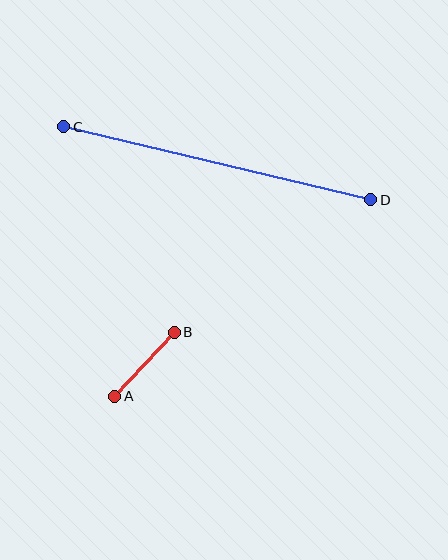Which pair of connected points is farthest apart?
Points C and D are farthest apart.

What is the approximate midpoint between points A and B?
The midpoint is at approximately (144, 364) pixels.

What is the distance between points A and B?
The distance is approximately 88 pixels.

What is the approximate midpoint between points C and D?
The midpoint is at approximately (217, 163) pixels.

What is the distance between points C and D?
The distance is approximately 315 pixels.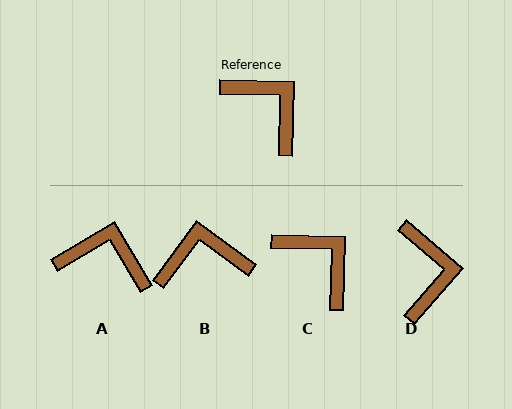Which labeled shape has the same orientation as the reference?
C.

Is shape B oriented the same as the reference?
No, it is off by about 55 degrees.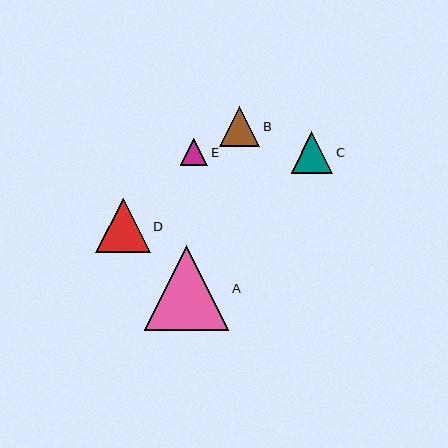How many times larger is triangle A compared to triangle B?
Triangle A is approximately 2.1 times the size of triangle B.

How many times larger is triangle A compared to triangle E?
Triangle A is approximately 3.1 times the size of triangle E.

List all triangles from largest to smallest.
From largest to smallest: A, D, C, B, E.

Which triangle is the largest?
Triangle A is the largest with a size of approximately 84 pixels.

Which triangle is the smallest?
Triangle E is the smallest with a size of approximately 27 pixels.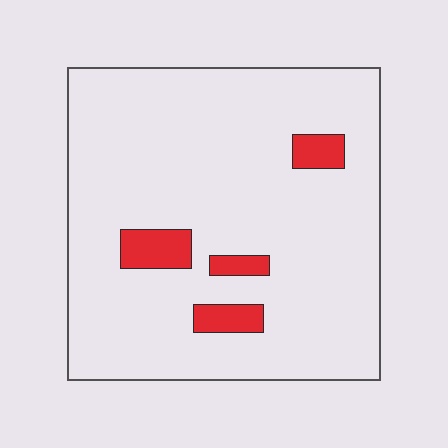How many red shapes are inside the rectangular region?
4.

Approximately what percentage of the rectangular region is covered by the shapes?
Approximately 10%.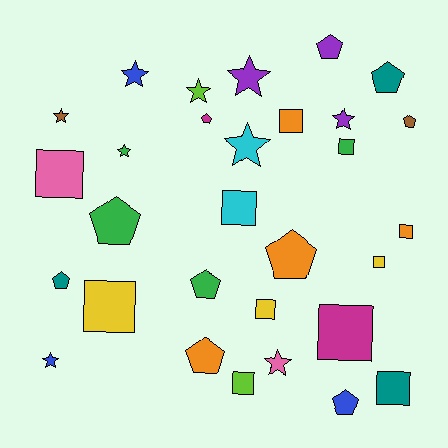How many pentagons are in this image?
There are 10 pentagons.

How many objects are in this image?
There are 30 objects.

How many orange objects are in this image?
There are 4 orange objects.